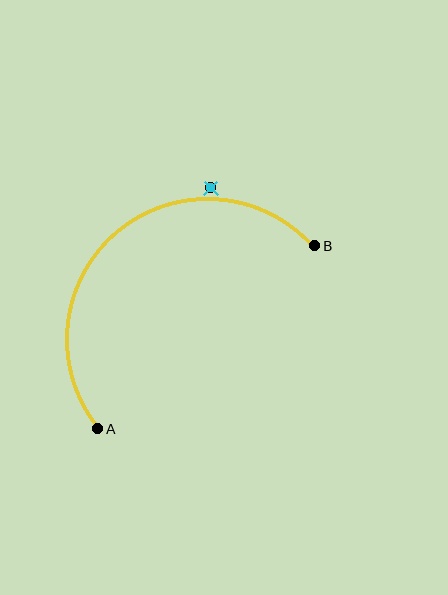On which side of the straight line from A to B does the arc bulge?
The arc bulges above and to the left of the straight line connecting A and B.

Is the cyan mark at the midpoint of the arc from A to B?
No — the cyan mark does not lie on the arc at all. It sits slightly outside the curve.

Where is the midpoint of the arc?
The arc midpoint is the point on the curve farthest from the straight line joining A and B. It sits above and to the left of that line.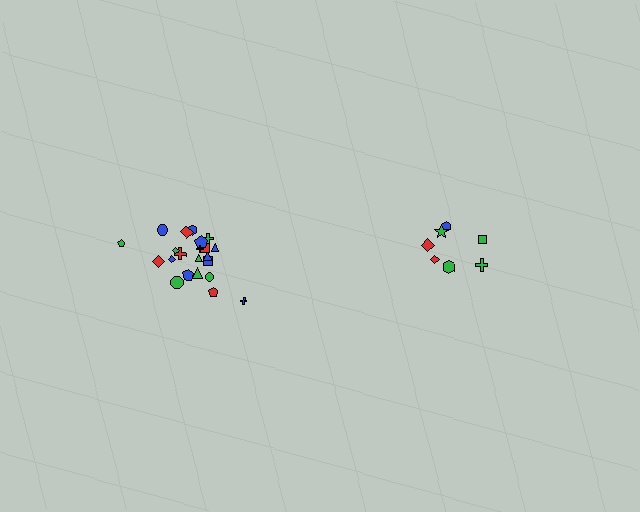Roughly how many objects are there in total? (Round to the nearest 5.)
Roughly 30 objects in total.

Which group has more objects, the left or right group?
The left group.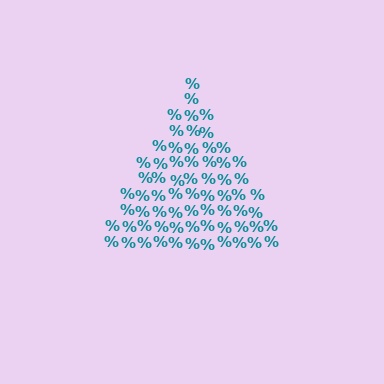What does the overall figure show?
The overall figure shows a triangle.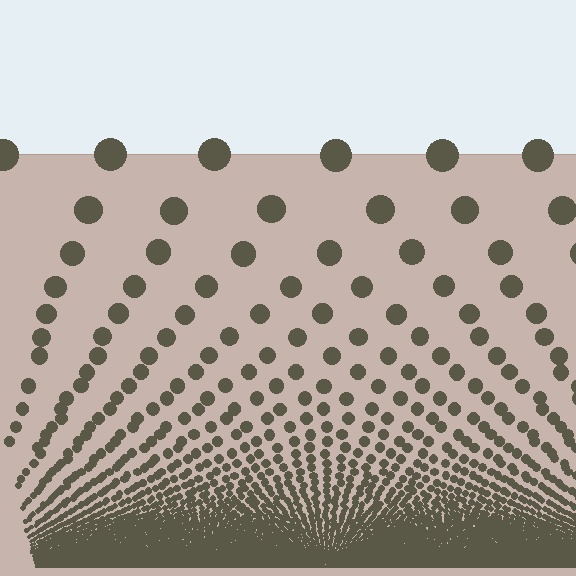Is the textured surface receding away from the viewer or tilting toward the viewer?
The surface appears to tilt toward the viewer. Texture elements get larger and sparser toward the top.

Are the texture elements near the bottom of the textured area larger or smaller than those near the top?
Smaller. The gradient is inverted — elements near the bottom are smaller and denser.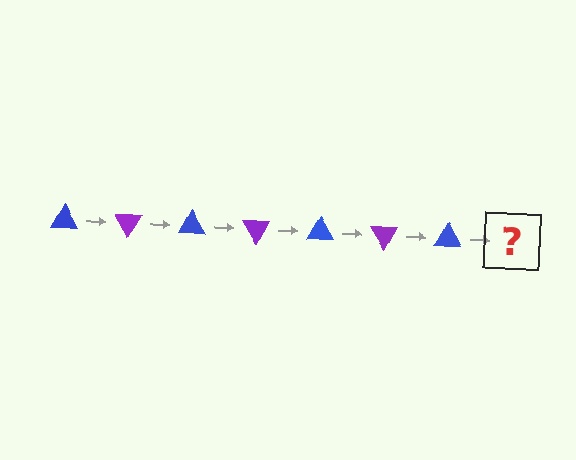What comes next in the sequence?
The next element should be a purple triangle, rotated 420 degrees from the start.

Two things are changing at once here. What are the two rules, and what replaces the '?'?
The two rules are that it rotates 60 degrees each step and the color cycles through blue and purple. The '?' should be a purple triangle, rotated 420 degrees from the start.